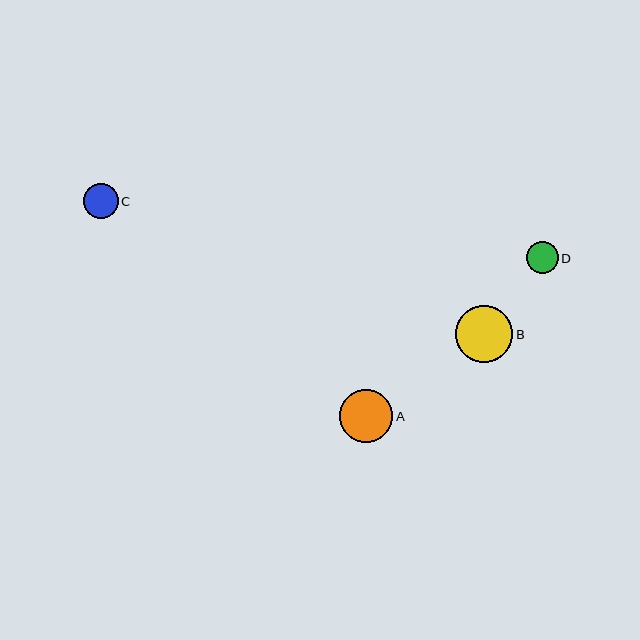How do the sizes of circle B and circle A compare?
Circle B and circle A are approximately the same size.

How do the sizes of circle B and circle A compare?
Circle B and circle A are approximately the same size.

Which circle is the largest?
Circle B is the largest with a size of approximately 58 pixels.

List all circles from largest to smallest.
From largest to smallest: B, A, C, D.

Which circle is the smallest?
Circle D is the smallest with a size of approximately 32 pixels.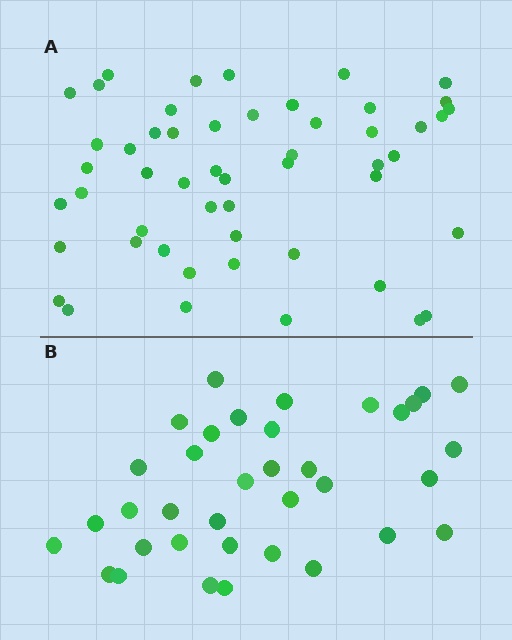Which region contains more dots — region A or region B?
Region A (the top region) has more dots.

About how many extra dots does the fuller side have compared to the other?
Region A has approximately 15 more dots than region B.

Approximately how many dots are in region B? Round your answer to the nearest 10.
About 40 dots. (The exact count is 36, which rounds to 40.)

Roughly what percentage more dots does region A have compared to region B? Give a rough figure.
About 45% more.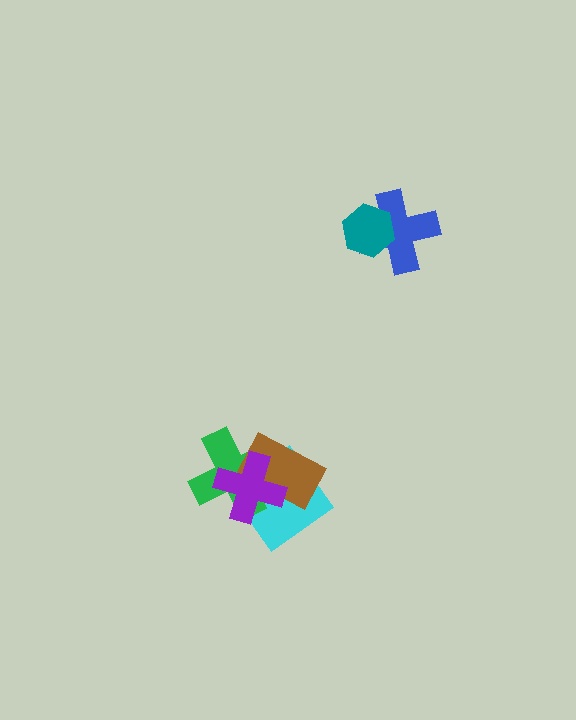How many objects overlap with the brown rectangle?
3 objects overlap with the brown rectangle.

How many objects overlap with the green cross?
3 objects overlap with the green cross.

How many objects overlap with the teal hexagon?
1 object overlaps with the teal hexagon.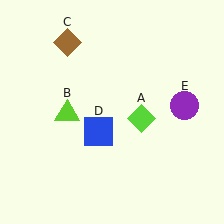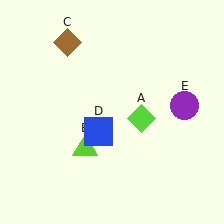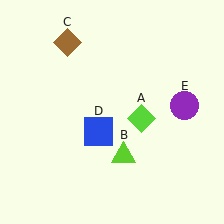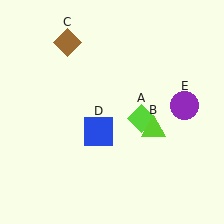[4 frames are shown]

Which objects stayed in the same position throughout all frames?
Lime diamond (object A) and brown diamond (object C) and blue square (object D) and purple circle (object E) remained stationary.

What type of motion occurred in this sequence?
The lime triangle (object B) rotated counterclockwise around the center of the scene.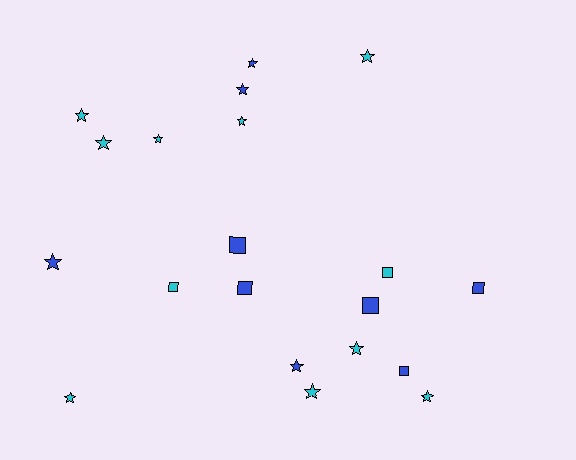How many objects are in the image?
There are 20 objects.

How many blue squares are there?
There are 5 blue squares.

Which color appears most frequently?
Cyan, with 11 objects.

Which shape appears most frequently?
Star, with 13 objects.